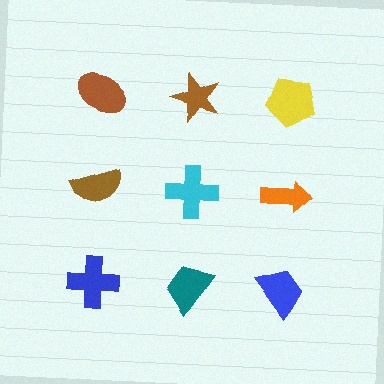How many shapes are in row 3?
3 shapes.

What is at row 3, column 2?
A teal trapezoid.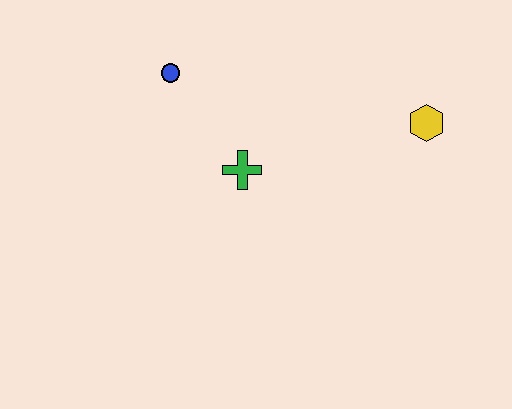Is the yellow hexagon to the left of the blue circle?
No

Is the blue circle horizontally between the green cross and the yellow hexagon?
No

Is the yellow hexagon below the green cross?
No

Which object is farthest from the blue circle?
The yellow hexagon is farthest from the blue circle.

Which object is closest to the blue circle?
The green cross is closest to the blue circle.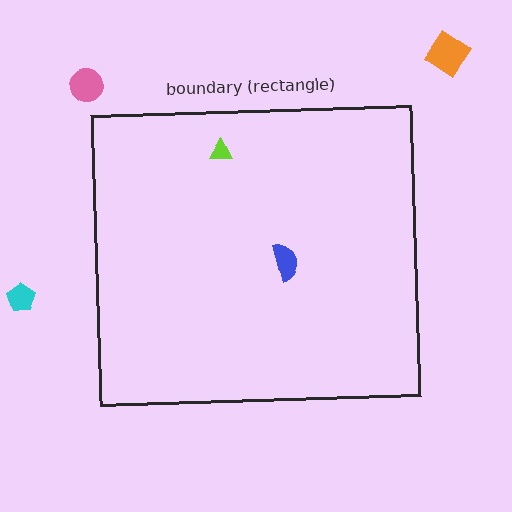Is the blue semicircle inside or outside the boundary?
Inside.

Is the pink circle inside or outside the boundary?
Outside.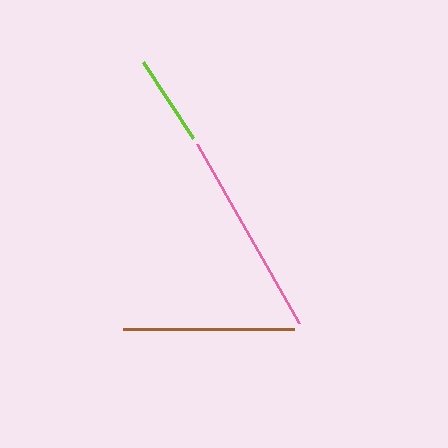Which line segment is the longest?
The pink line is the longest at approximately 206 pixels.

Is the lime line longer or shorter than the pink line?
The pink line is longer than the lime line.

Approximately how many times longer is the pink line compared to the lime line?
The pink line is approximately 2.3 times the length of the lime line.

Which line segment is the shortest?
The lime line is the shortest at approximately 91 pixels.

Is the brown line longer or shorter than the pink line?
The pink line is longer than the brown line.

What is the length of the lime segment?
The lime segment is approximately 91 pixels long.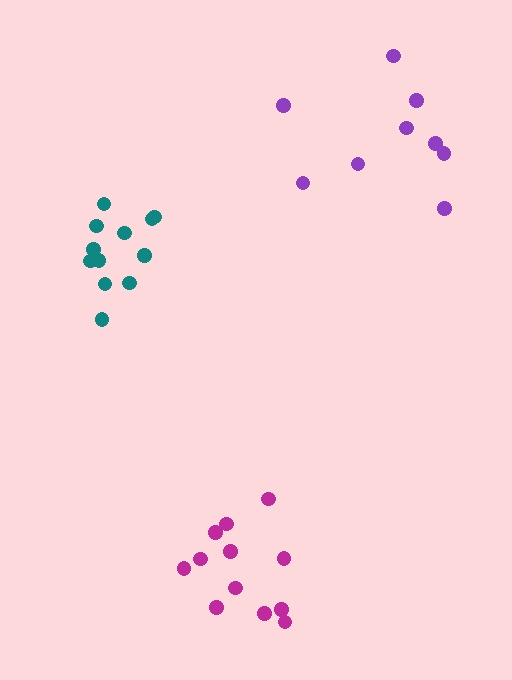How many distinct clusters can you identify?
There are 3 distinct clusters.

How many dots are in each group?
Group 1: 12 dots, Group 2: 12 dots, Group 3: 9 dots (33 total).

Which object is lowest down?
The magenta cluster is bottommost.